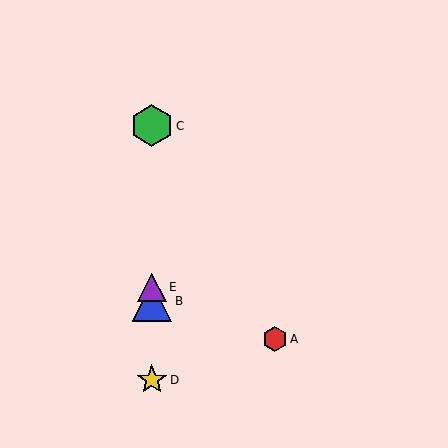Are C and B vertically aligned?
Yes, both are at x≈152.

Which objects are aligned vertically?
Objects B, C, D, E are aligned vertically.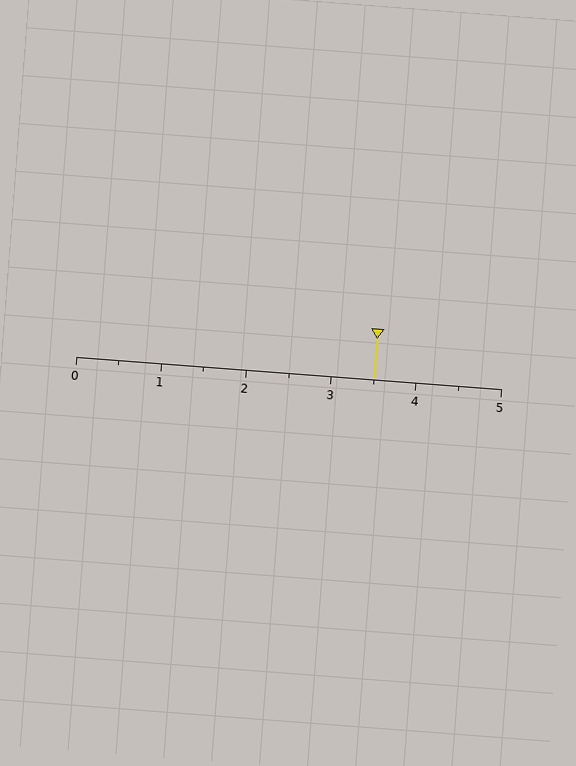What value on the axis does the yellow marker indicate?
The marker indicates approximately 3.5.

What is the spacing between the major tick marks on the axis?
The major ticks are spaced 1 apart.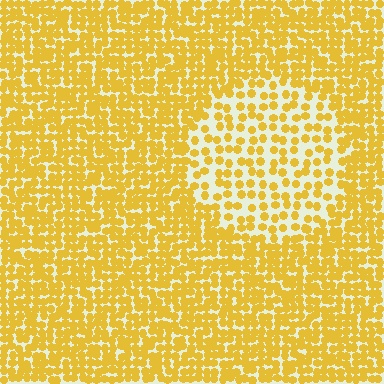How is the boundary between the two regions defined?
The boundary is defined by a change in element density (approximately 2.0x ratio). All elements are the same color, size, and shape.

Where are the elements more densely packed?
The elements are more densely packed outside the circle boundary.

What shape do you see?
I see a circle.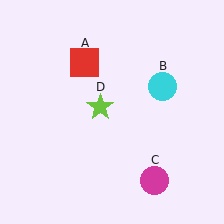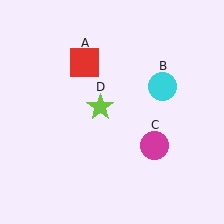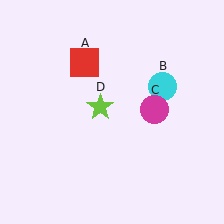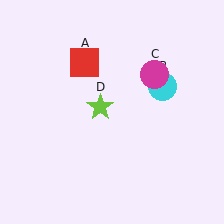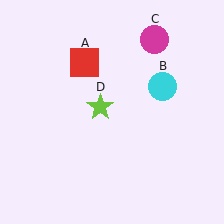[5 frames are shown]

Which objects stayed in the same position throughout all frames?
Red square (object A) and cyan circle (object B) and lime star (object D) remained stationary.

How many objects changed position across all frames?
1 object changed position: magenta circle (object C).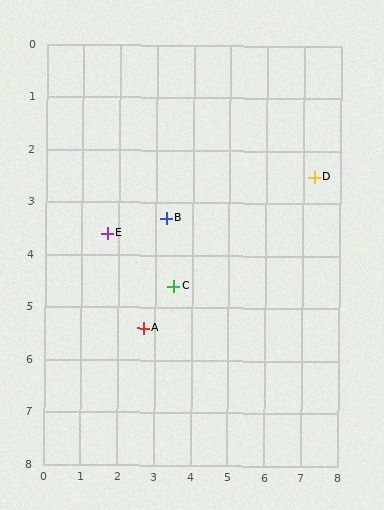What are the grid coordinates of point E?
Point E is at approximately (1.7, 3.6).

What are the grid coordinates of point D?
Point D is at approximately (7.3, 2.5).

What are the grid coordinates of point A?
Point A is at approximately (2.7, 5.4).